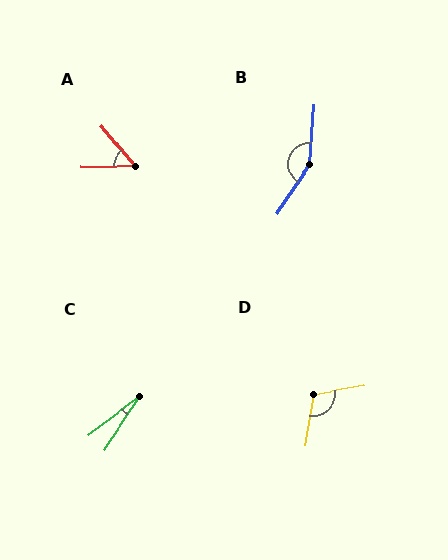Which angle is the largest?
B, at approximately 151 degrees.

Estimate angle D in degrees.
Approximately 109 degrees.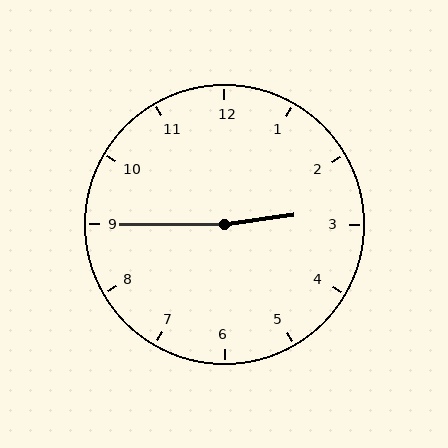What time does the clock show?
2:45.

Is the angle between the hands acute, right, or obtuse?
It is obtuse.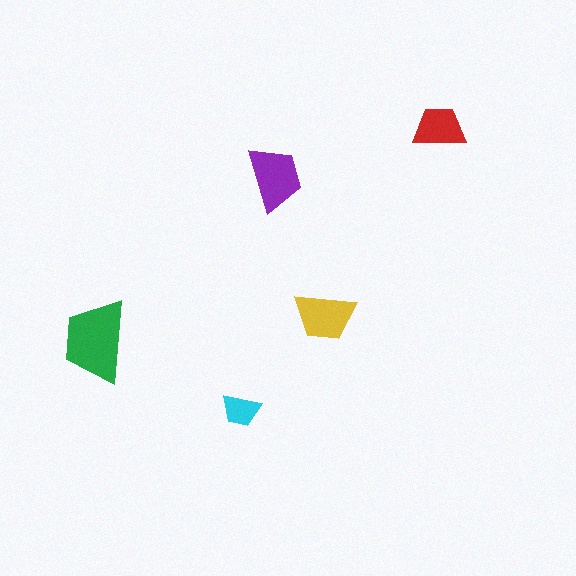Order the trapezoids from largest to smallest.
the green one, the purple one, the yellow one, the red one, the cyan one.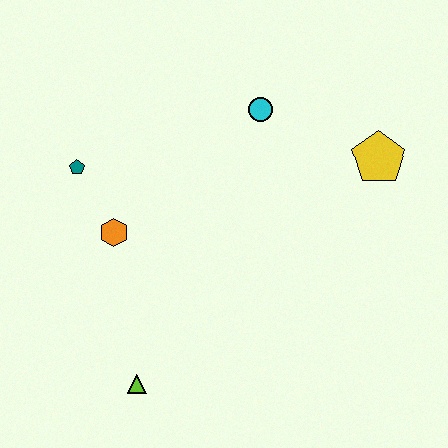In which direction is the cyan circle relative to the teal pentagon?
The cyan circle is to the right of the teal pentagon.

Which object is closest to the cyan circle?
The yellow pentagon is closest to the cyan circle.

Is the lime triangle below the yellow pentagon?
Yes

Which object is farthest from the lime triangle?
The yellow pentagon is farthest from the lime triangle.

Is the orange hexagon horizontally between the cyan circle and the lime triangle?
No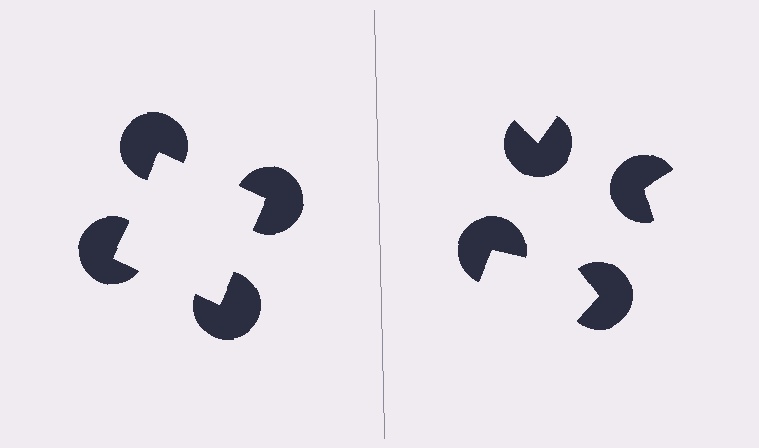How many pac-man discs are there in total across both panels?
8 — 4 on each side.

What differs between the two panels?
The pac-man discs are positioned identically on both sides; only the wedge orientations differ. On the left they align to a square; on the right they are misaligned.